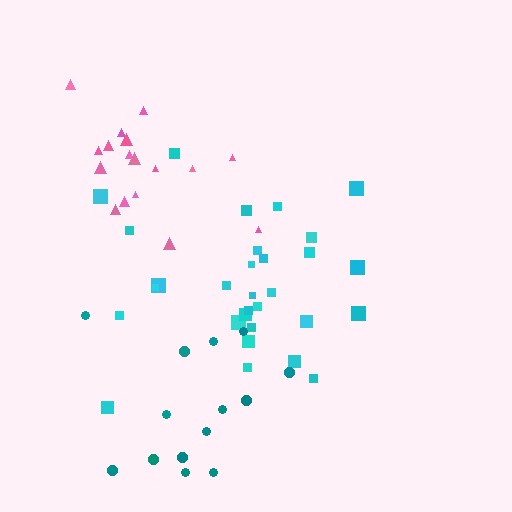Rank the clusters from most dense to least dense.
cyan, pink, teal.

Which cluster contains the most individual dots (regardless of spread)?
Cyan (30).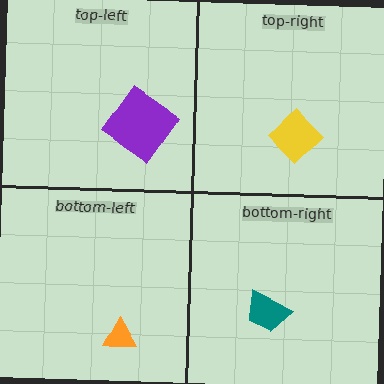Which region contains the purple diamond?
The top-left region.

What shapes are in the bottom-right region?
The teal trapezoid.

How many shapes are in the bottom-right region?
1.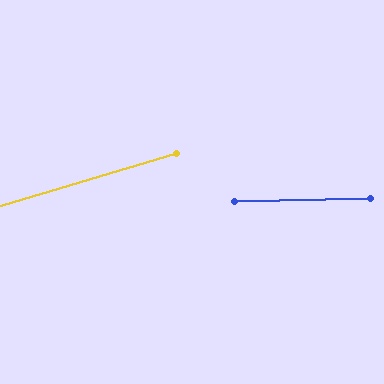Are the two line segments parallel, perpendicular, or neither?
Neither parallel nor perpendicular — they differ by about 15°.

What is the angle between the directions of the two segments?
Approximately 15 degrees.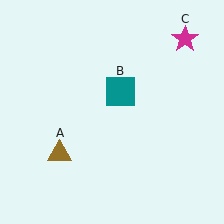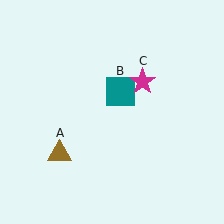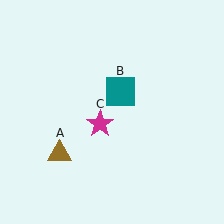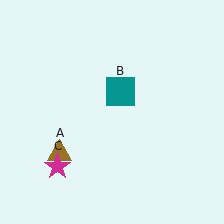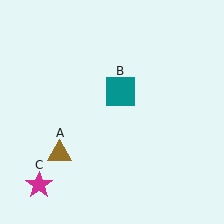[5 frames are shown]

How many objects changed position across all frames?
1 object changed position: magenta star (object C).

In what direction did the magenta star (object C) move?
The magenta star (object C) moved down and to the left.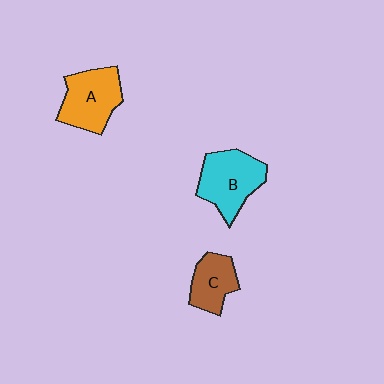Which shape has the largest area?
Shape B (cyan).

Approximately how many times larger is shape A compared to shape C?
Approximately 1.5 times.